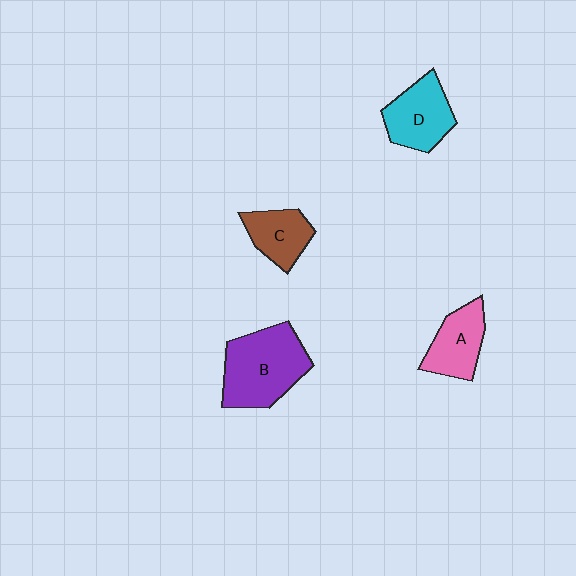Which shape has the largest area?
Shape B (purple).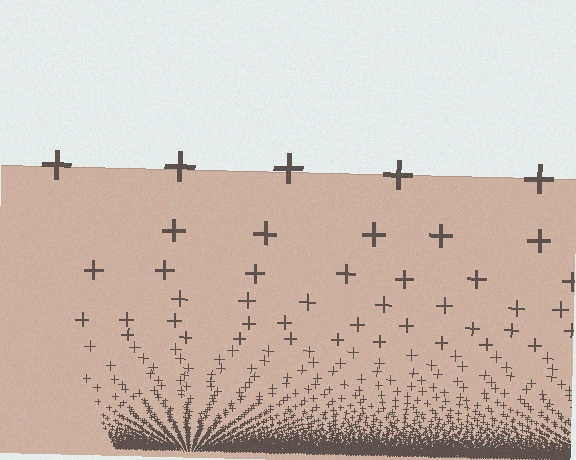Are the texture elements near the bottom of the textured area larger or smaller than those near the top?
Smaller. The gradient is inverted — elements near the bottom are smaller and denser.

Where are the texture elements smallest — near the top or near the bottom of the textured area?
Near the bottom.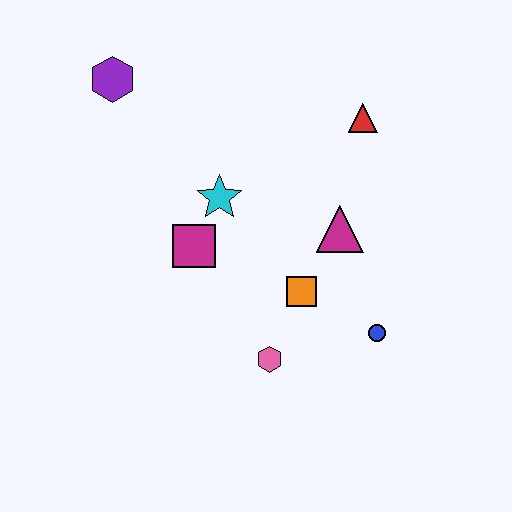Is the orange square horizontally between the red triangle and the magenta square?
Yes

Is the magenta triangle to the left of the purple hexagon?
No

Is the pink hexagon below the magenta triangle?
Yes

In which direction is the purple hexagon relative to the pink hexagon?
The purple hexagon is above the pink hexagon.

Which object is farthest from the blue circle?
The purple hexagon is farthest from the blue circle.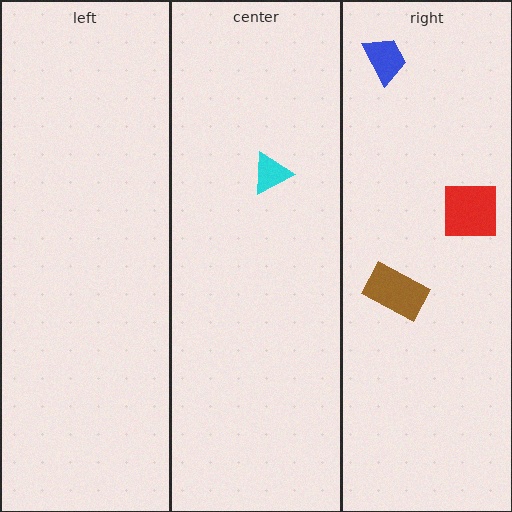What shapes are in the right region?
The blue trapezoid, the red square, the brown rectangle.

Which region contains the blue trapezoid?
The right region.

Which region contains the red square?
The right region.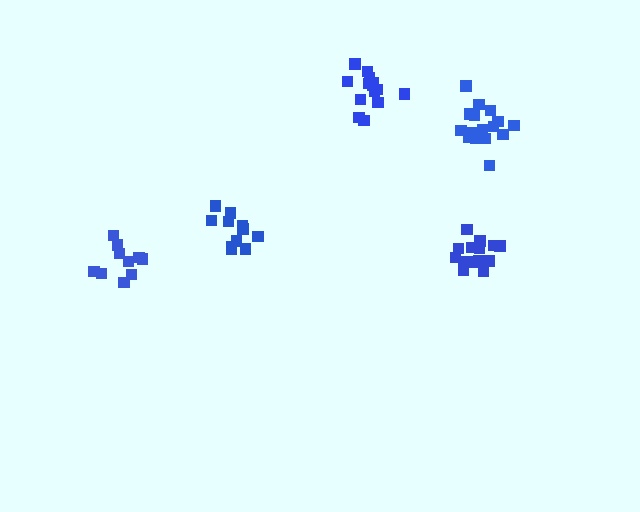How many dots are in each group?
Group 1: 10 dots, Group 2: 15 dots, Group 3: 11 dots, Group 4: 14 dots, Group 5: 16 dots (66 total).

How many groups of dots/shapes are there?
There are 5 groups.